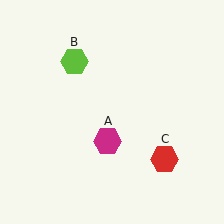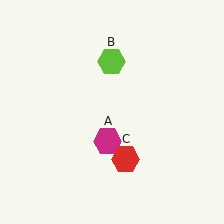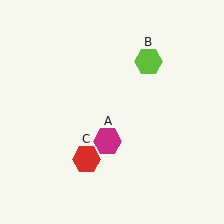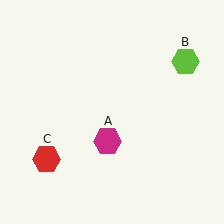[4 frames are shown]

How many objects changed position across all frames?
2 objects changed position: lime hexagon (object B), red hexagon (object C).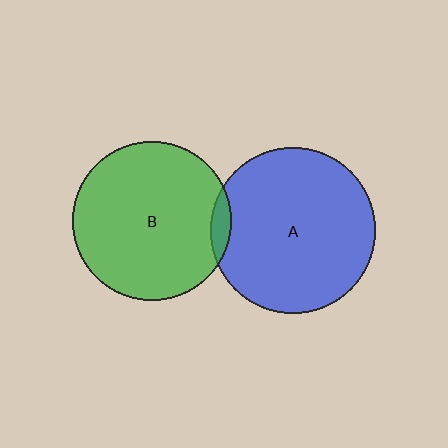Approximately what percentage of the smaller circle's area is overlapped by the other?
Approximately 5%.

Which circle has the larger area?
Circle A (blue).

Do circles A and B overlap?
Yes.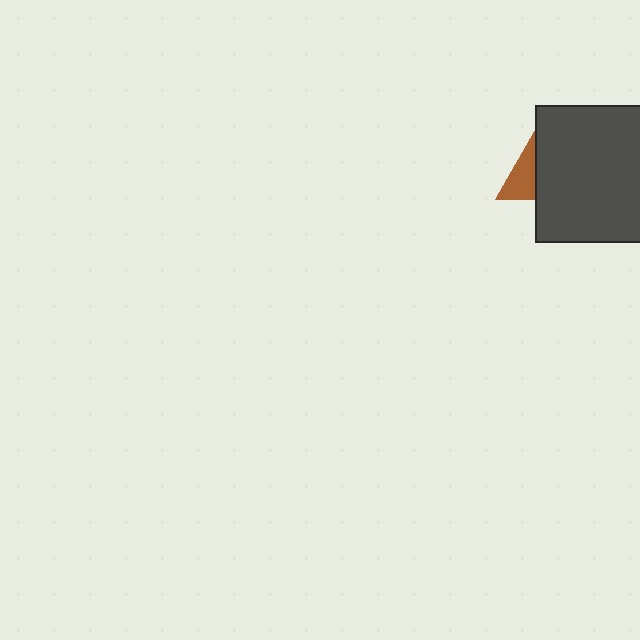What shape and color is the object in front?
The object in front is a dark gray rectangle.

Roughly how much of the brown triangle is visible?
A small part of it is visible (roughly 43%).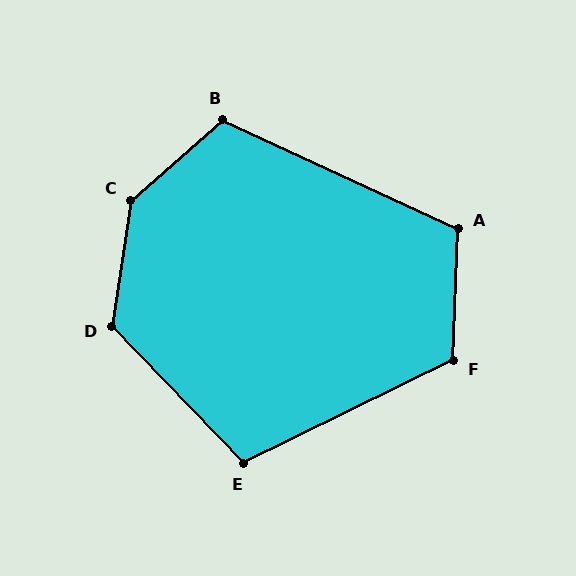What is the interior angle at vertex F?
Approximately 118 degrees (obtuse).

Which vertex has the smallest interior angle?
E, at approximately 108 degrees.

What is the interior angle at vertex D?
Approximately 128 degrees (obtuse).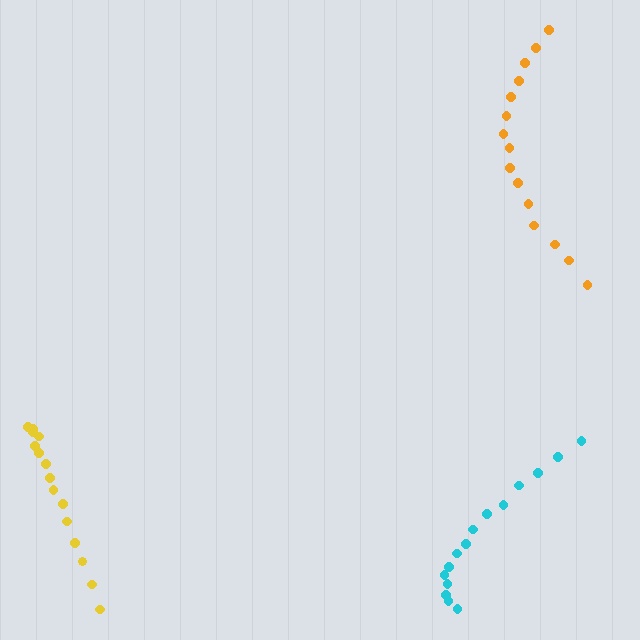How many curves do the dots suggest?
There are 3 distinct paths.